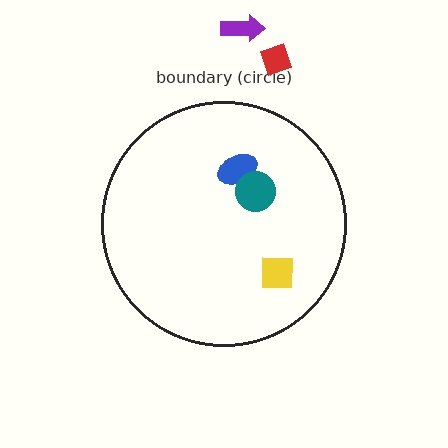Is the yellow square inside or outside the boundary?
Inside.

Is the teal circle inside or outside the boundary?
Inside.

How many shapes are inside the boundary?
3 inside, 2 outside.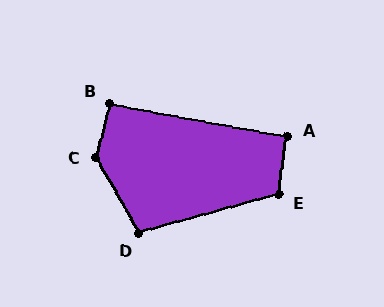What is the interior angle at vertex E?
Approximately 113 degrees (obtuse).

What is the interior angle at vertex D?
Approximately 104 degrees (obtuse).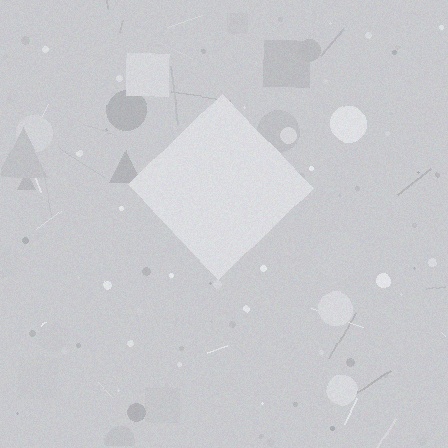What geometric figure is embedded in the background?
A diamond is embedded in the background.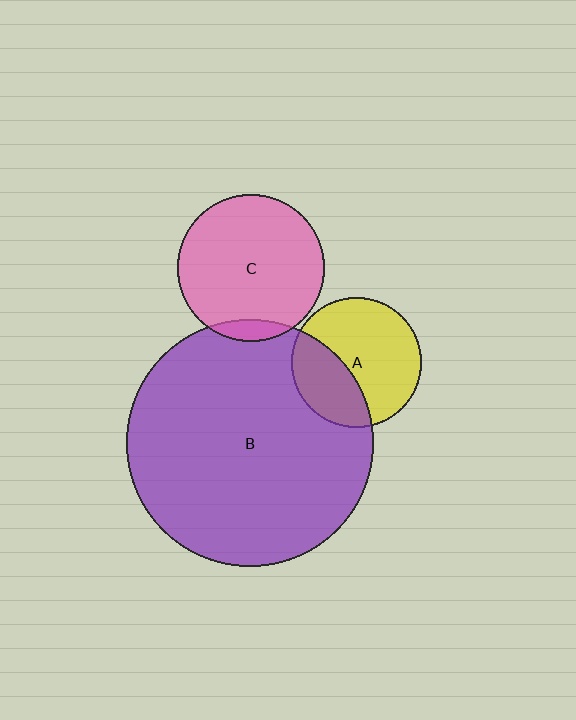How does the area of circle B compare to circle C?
Approximately 2.8 times.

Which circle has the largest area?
Circle B (purple).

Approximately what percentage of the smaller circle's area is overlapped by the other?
Approximately 35%.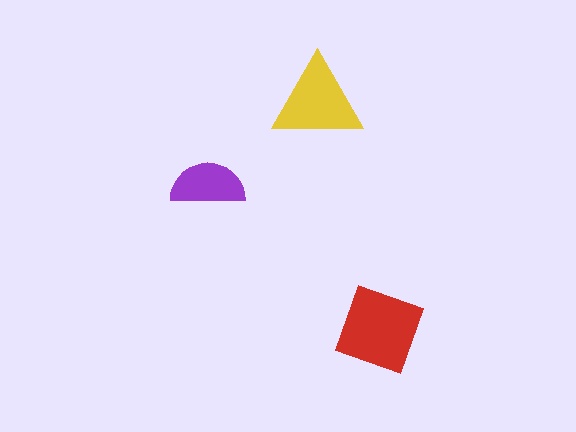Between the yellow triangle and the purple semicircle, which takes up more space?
The yellow triangle.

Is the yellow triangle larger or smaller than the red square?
Smaller.